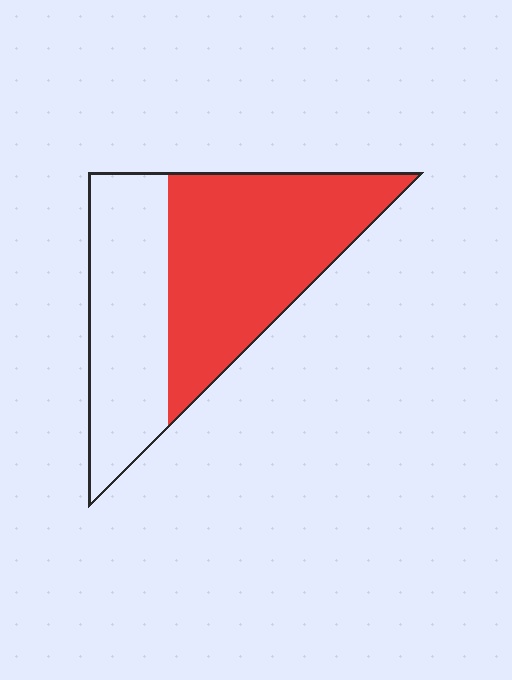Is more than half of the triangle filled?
Yes.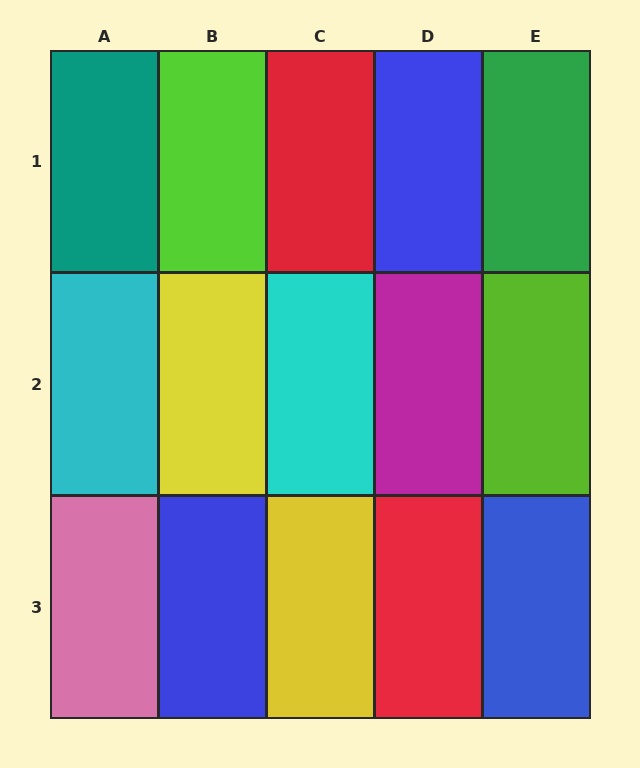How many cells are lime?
2 cells are lime.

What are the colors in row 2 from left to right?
Cyan, yellow, cyan, magenta, lime.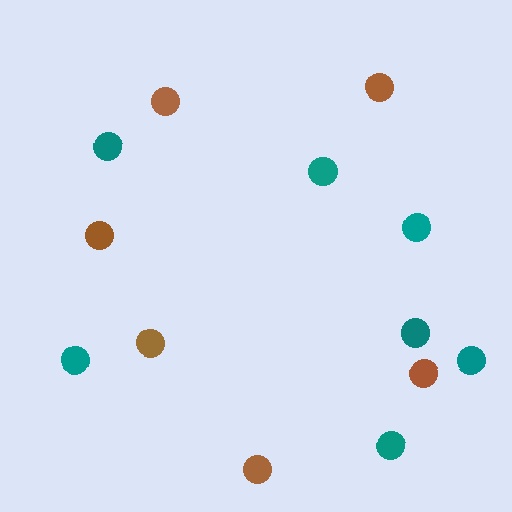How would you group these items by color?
There are 2 groups: one group of brown circles (6) and one group of teal circles (7).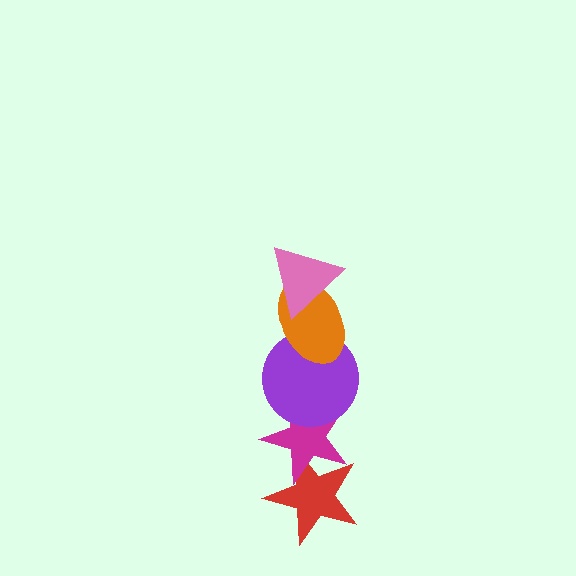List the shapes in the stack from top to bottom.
From top to bottom: the pink triangle, the orange ellipse, the purple circle, the magenta star, the red star.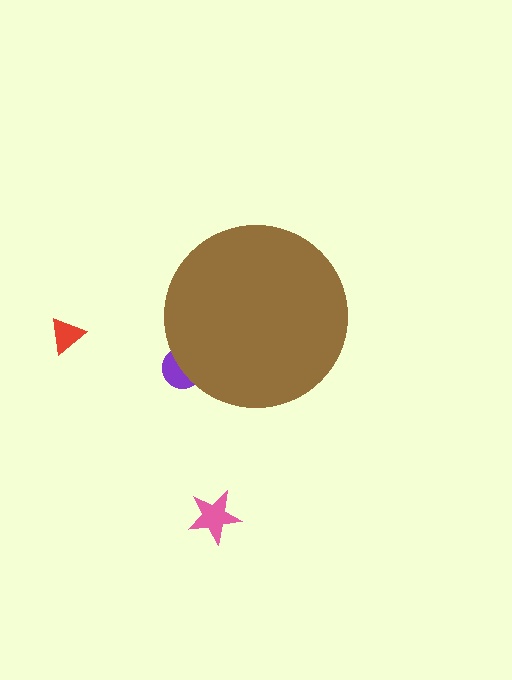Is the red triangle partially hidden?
No, the red triangle is fully visible.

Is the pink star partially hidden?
No, the pink star is fully visible.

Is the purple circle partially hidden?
Yes, the purple circle is partially hidden behind the brown circle.